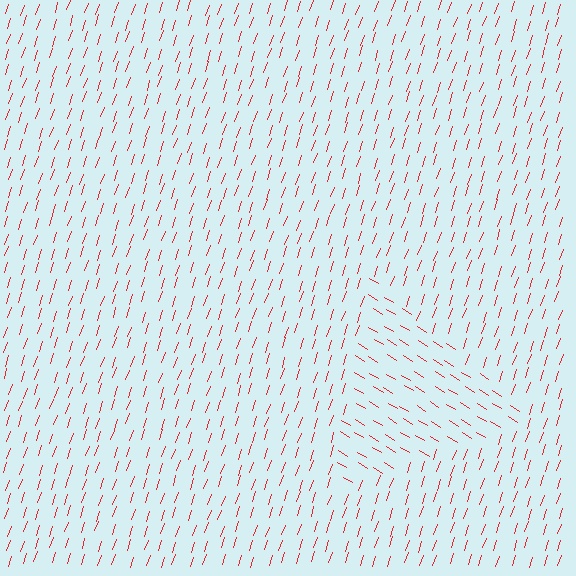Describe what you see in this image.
The image is filled with small red line segments. A triangle region in the image has lines oriented differently from the surrounding lines, creating a visible texture boundary.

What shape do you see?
I see a triangle.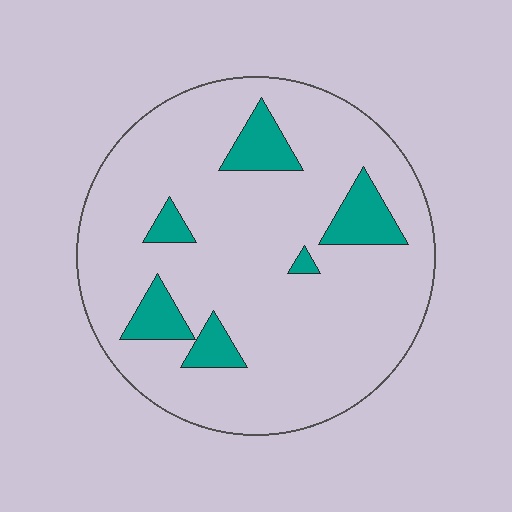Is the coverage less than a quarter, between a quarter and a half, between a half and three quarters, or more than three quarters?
Less than a quarter.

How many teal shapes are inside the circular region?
6.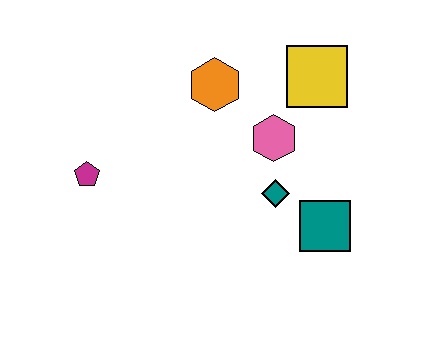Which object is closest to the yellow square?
The pink hexagon is closest to the yellow square.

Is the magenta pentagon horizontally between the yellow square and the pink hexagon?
No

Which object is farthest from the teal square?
The magenta pentagon is farthest from the teal square.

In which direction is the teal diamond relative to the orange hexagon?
The teal diamond is below the orange hexagon.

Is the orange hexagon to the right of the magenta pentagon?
Yes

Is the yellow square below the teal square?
No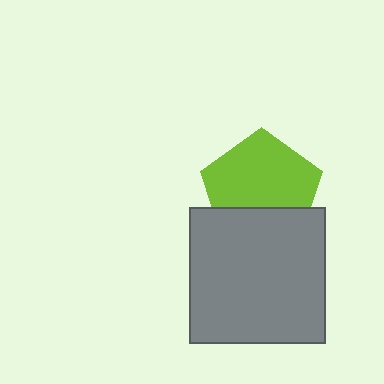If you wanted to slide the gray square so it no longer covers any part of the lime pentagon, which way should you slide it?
Slide it down — that is the most direct way to separate the two shapes.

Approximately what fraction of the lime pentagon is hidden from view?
Roughly 32% of the lime pentagon is hidden behind the gray square.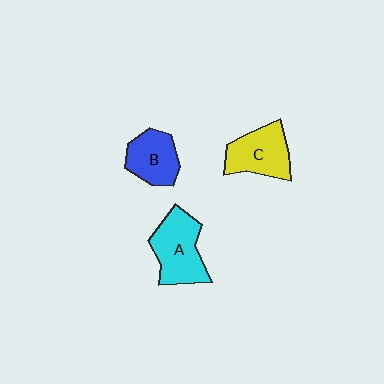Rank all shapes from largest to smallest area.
From largest to smallest: A (cyan), C (yellow), B (blue).